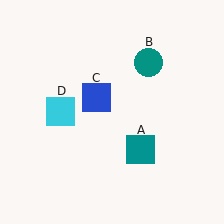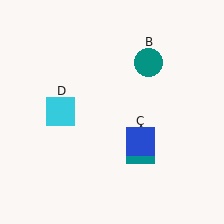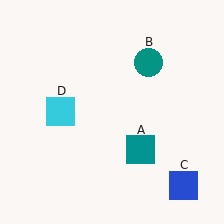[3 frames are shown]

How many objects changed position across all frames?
1 object changed position: blue square (object C).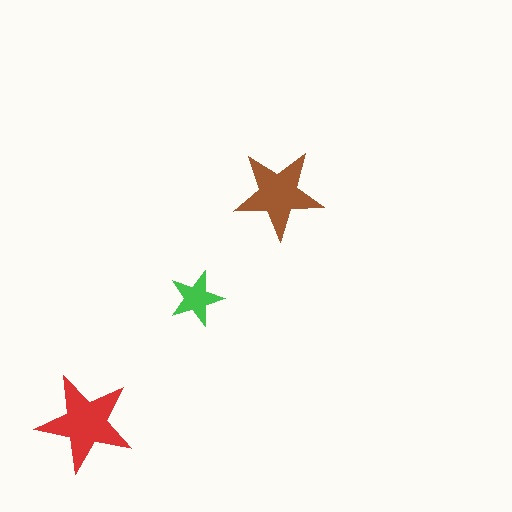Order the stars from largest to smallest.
the red one, the brown one, the green one.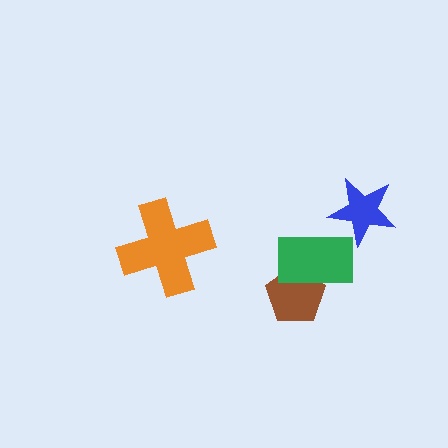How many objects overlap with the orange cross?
0 objects overlap with the orange cross.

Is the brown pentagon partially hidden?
Yes, it is partially covered by another shape.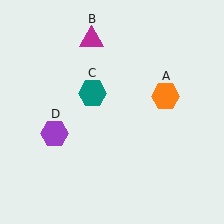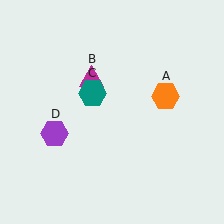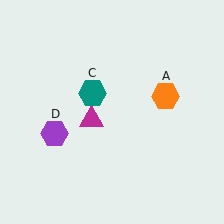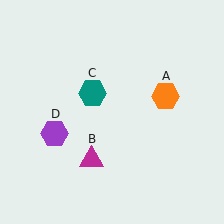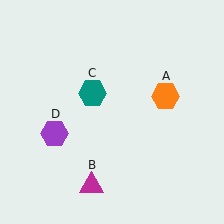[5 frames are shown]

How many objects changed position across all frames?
1 object changed position: magenta triangle (object B).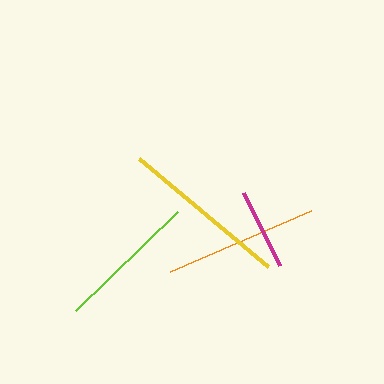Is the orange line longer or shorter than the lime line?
The orange line is longer than the lime line.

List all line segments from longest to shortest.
From longest to shortest: yellow, orange, lime, magenta.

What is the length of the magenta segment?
The magenta segment is approximately 82 pixels long.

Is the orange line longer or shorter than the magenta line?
The orange line is longer than the magenta line.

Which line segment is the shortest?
The magenta line is the shortest at approximately 82 pixels.